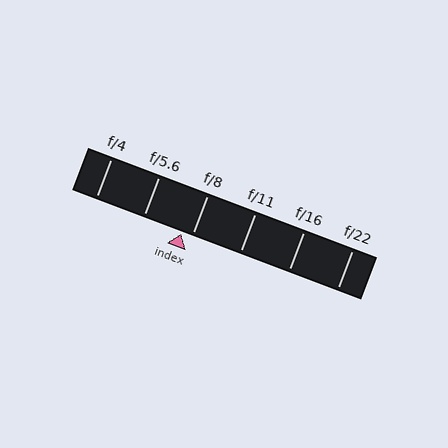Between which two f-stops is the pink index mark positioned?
The index mark is between f/5.6 and f/8.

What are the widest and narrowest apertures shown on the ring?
The widest aperture shown is f/4 and the narrowest is f/22.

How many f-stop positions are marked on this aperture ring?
There are 6 f-stop positions marked.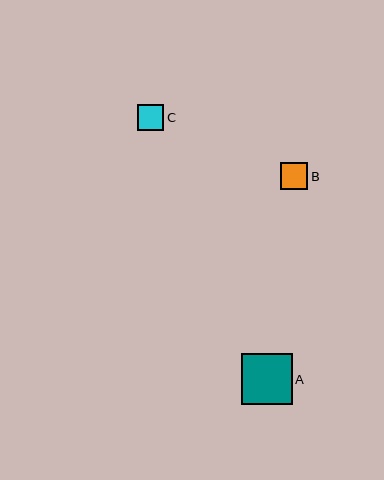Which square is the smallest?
Square C is the smallest with a size of approximately 26 pixels.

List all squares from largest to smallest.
From largest to smallest: A, B, C.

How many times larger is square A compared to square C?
Square A is approximately 1.9 times the size of square C.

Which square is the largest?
Square A is the largest with a size of approximately 50 pixels.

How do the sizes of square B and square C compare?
Square B and square C are approximately the same size.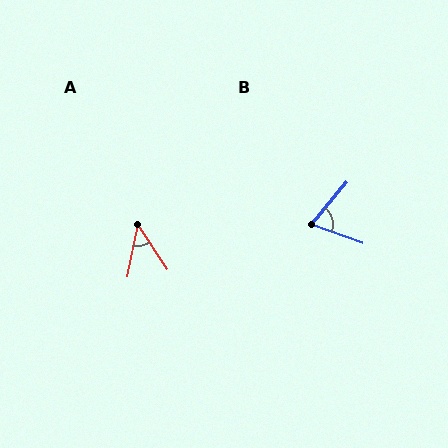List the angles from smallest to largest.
A (46°), B (69°).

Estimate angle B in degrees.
Approximately 69 degrees.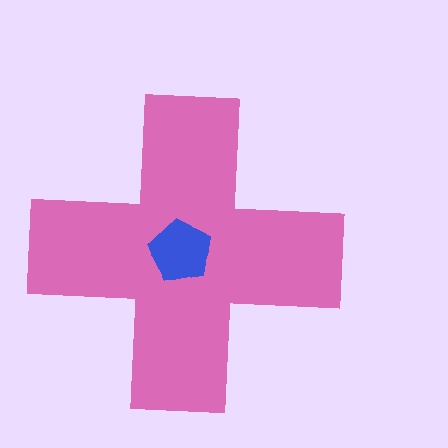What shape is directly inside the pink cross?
The blue pentagon.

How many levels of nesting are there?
2.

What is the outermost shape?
The pink cross.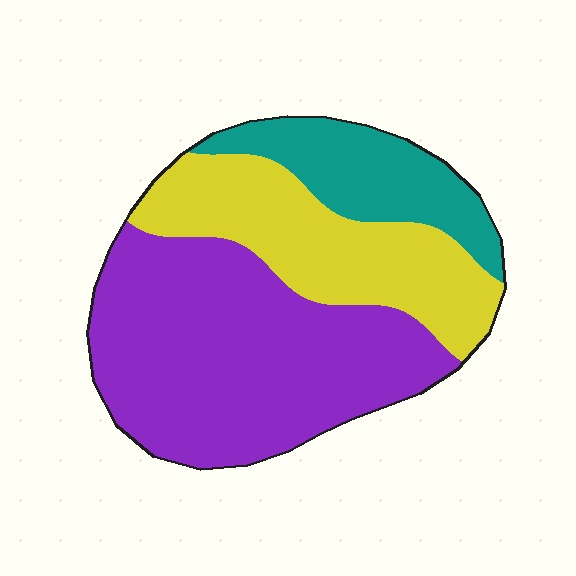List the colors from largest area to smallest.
From largest to smallest: purple, yellow, teal.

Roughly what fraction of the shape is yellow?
Yellow covers roughly 30% of the shape.